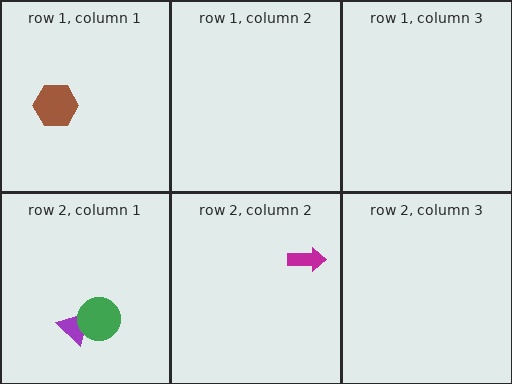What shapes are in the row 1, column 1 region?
The brown hexagon.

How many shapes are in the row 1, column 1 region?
1.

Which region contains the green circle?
The row 2, column 1 region.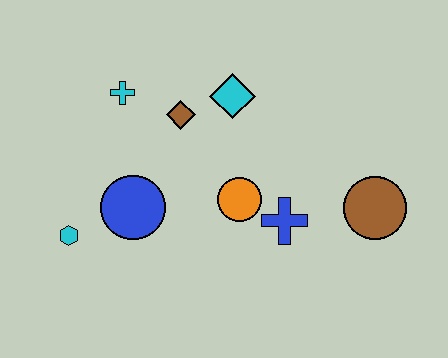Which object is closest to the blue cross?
The orange circle is closest to the blue cross.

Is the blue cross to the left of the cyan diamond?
No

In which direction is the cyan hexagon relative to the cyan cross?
The cyan hexagon is below the cyan cross.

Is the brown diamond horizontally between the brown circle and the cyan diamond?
No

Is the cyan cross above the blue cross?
Yes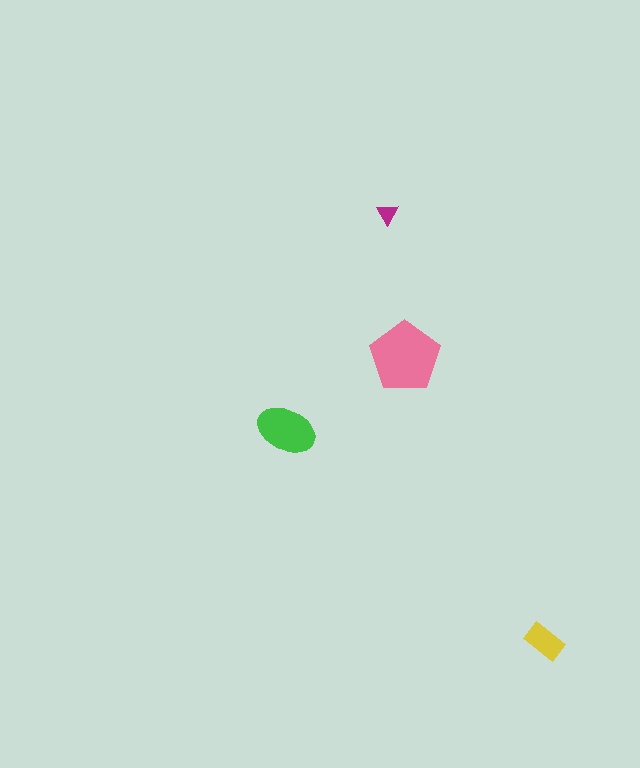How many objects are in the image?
There are 4 objects in the image.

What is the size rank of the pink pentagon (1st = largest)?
1st.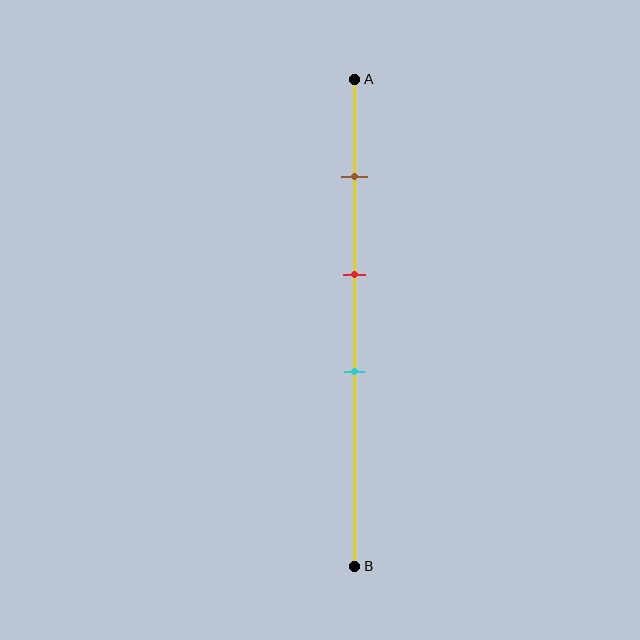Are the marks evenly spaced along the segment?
Yes, the marks are approximately evenly spaced.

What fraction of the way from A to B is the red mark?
The red mark is approximately 40% (0.4) of the way from A to B.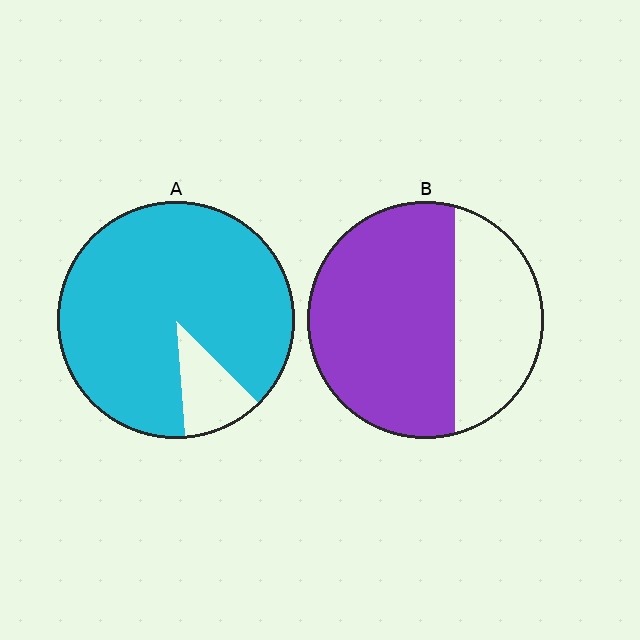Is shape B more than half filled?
Yes.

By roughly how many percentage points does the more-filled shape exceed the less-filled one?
By roughly 25 percentage points (A over B).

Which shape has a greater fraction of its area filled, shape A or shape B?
Shape A.